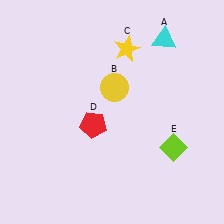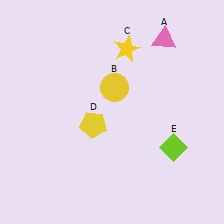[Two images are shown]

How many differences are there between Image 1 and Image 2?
There are 2 differences between the two images.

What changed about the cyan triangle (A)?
In Image 1, A is cyan. In Image 2, it changed to pink.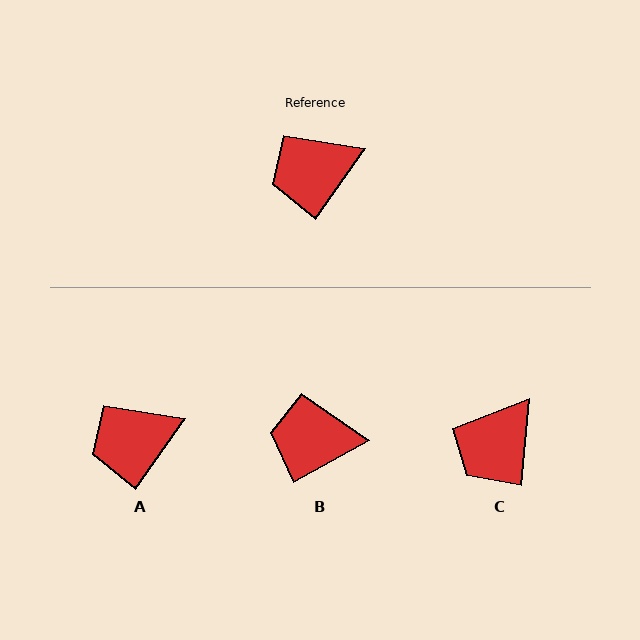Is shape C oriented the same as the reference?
No, it is off by about 30 degrees.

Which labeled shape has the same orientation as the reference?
A.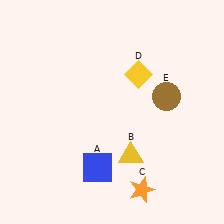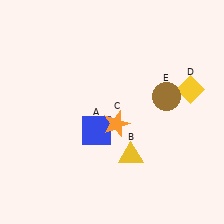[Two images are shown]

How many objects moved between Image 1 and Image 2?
3 objects moved between the two images.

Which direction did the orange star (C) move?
The orange star (C) moved up.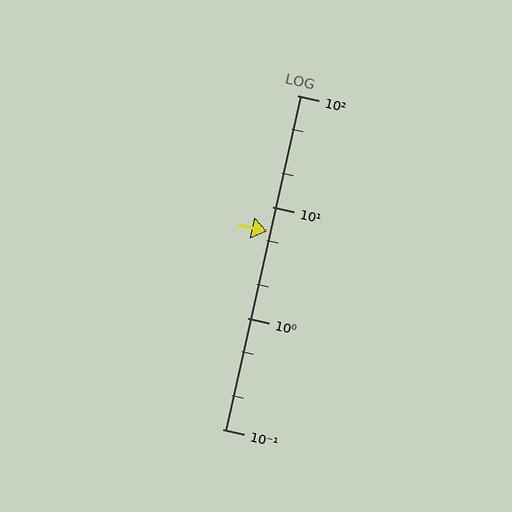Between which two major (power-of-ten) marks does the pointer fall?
The pointer is between 1 and 10.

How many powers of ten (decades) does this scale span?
The scale spans 3 decades, from 0.1 to 100.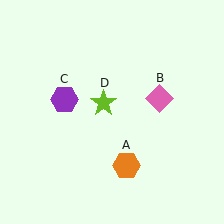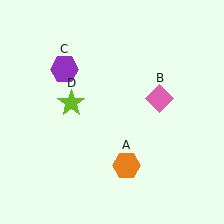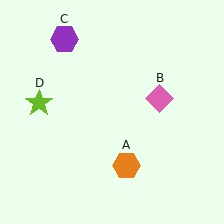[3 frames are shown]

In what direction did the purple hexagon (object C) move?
The purple hexagon (object C) moved up.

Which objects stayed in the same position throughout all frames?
Orange hexagon (object A) and pink diamond (object B) remained stationary.